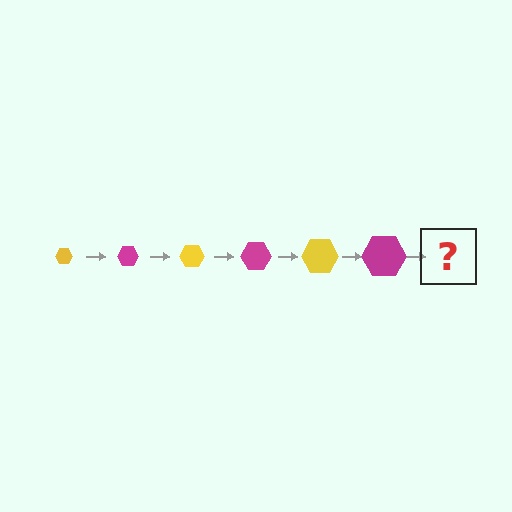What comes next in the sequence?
The next element should be a yellow hexagon, larger than the previous one.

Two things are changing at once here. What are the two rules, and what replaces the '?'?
The two rules are that the hexagon grows larger each step and the color cycles through yellow and magenta. The '?' should be a yellow hexagon, larger than the previous one.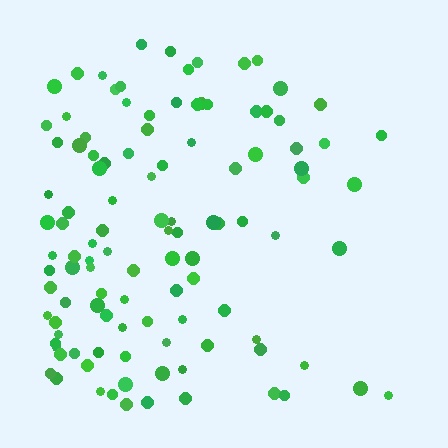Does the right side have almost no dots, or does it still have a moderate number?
Still a moderate number, just noticeably fewer than the left.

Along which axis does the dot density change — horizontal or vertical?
Horizontal.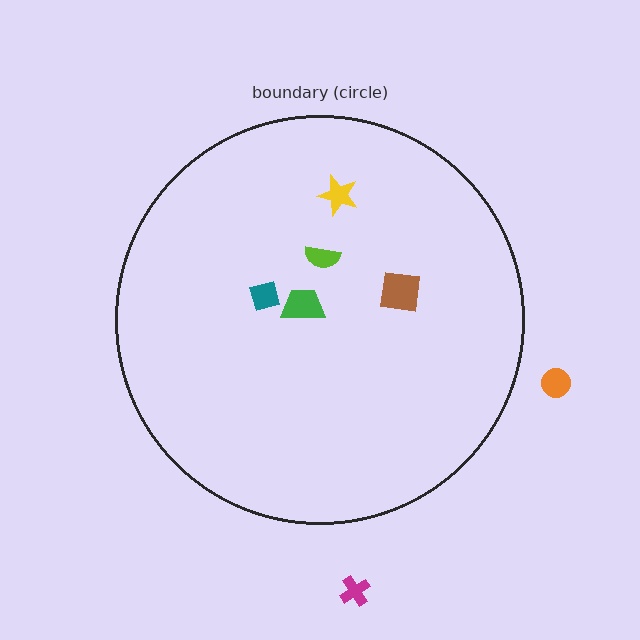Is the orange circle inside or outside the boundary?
Outside.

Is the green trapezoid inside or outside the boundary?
Inside.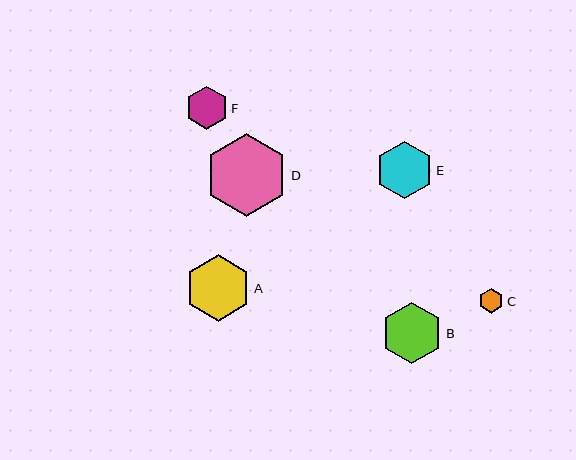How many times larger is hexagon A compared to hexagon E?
Hexagon A is approximately 1.2 times the size of hexagon E.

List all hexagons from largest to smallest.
From largest to smallest: D, A, B, E, F, C.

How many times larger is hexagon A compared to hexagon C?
Hexagon A is approximately 2.7 times the size of hexagon C.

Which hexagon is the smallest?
Hexagon C is the smallest with a size of approximately 25 pixels.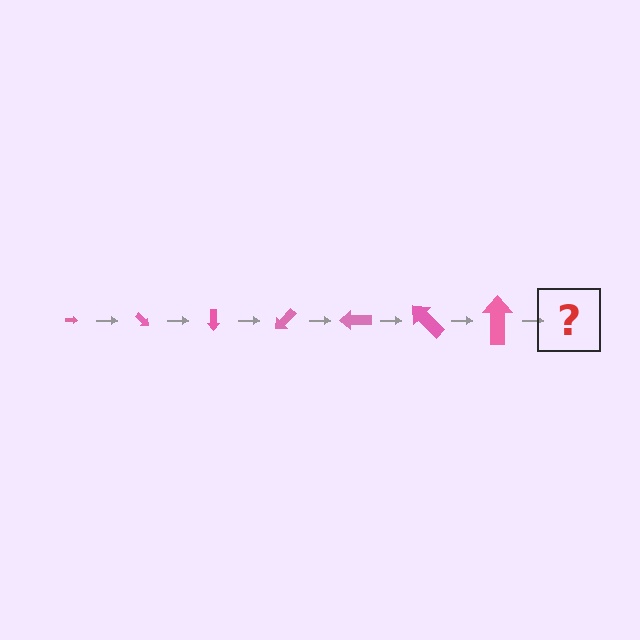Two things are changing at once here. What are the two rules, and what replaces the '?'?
The two rules are that the arrow grows larger each step and it rotates 45 degrees each step. The '?' should be an arrow, larger than the previous one and rotated 315 degrees from the start.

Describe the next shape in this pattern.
It should be an arrow, larger than the previous one and rotated 315 degrees from the start.